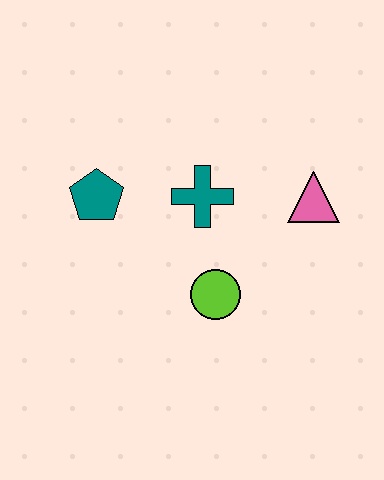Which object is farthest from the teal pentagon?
The pink triangle is farthest from the teal pentagon.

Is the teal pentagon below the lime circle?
No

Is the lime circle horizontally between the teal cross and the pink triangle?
Yes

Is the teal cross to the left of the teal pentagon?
No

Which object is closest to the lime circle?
The teal cross is closest to the lime circle.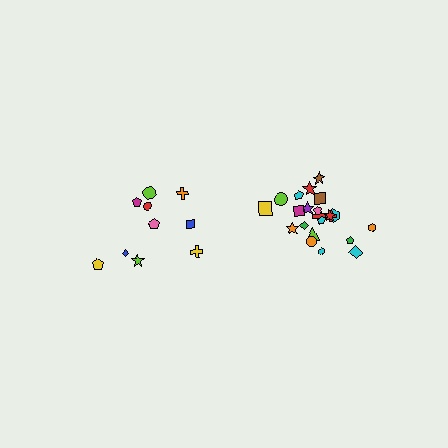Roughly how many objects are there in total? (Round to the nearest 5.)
Roughly 30 objects in total.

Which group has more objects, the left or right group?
The right group.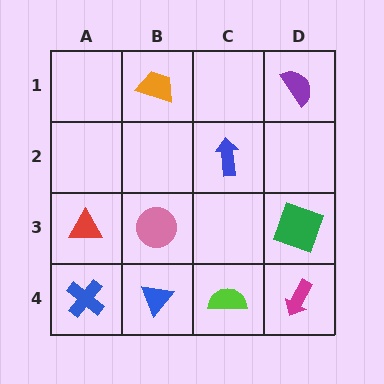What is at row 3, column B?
A pink circle.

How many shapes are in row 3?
3 shapes.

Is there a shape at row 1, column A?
No, that cell is empty.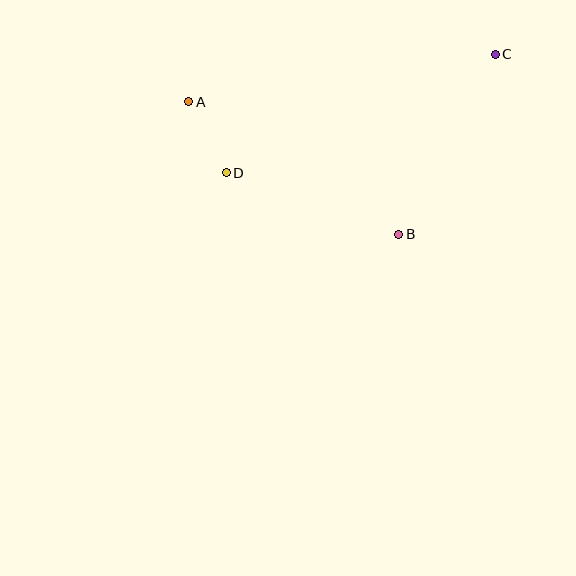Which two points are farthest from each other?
Points A and C are farthest from each other.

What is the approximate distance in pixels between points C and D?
The distance between C and D is approximately 294 pixels.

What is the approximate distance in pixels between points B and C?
The distance between B and C is approximately 204 pixels.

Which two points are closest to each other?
Points A and D are closest to each other.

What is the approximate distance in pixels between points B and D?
The distance between B and D is approximately 183 pixels.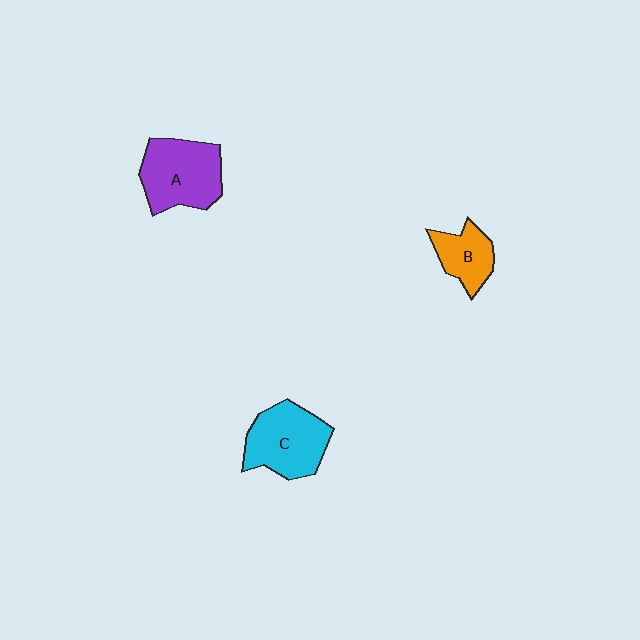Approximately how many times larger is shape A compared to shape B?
Approximately 1.7 times.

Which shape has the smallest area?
Shape B (orange).